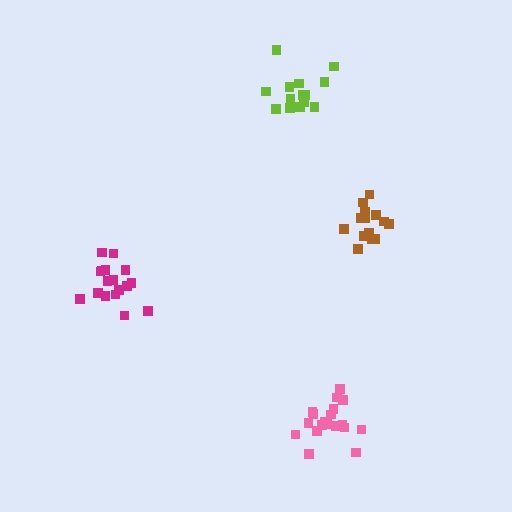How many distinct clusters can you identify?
There are 4 distinct clusters.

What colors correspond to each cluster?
The clusters are colored: brown, magenta, lime, pink.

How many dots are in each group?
Group 1: 14 dots, Group 2: 17 dots, Group 3: 14 dots, Group 4: 19 dots (64 total).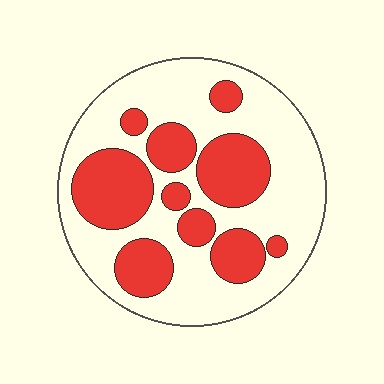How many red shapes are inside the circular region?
10.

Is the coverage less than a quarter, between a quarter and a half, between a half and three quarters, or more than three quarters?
Between a quarter and a half.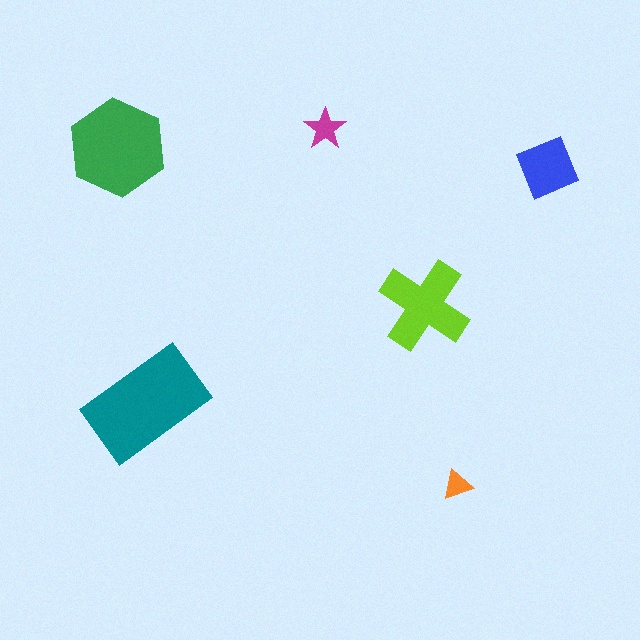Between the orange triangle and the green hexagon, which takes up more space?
The green hexagon.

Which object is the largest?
The teal rectangle.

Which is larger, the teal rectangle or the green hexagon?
The teal rectangle.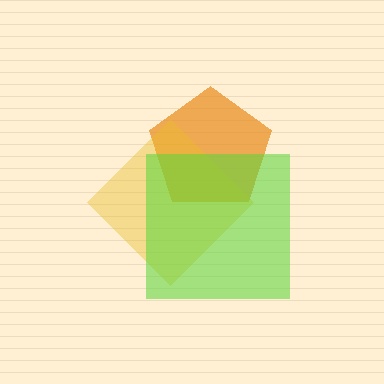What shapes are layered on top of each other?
The layered shapes are: an orange pentagon, a yellow diamond, a lime square.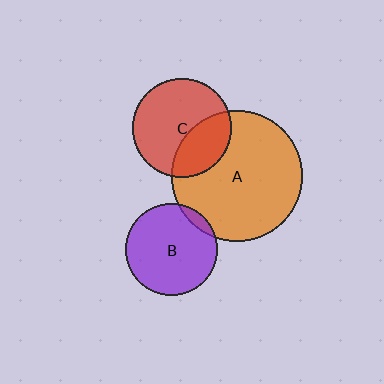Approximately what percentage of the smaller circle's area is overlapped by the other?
Approximately 35%.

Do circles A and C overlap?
Yes.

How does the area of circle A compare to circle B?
Approximately 2.0 times.